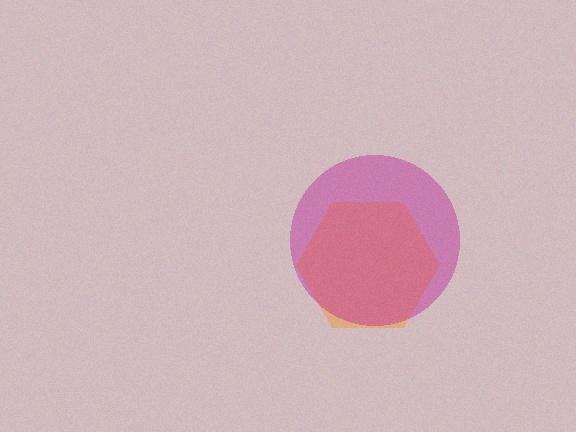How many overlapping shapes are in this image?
There are 2 overlapping shapes in the image.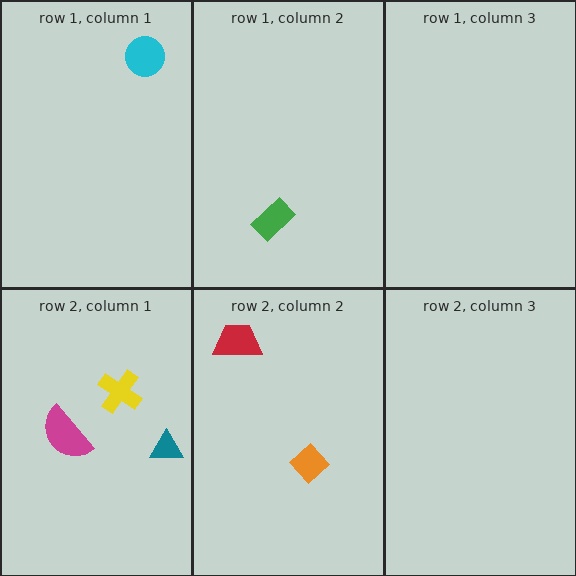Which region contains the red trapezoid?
The row 2, column 2 region.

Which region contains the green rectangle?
The row 1, column 2 region.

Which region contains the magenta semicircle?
The row 2, column 1 region.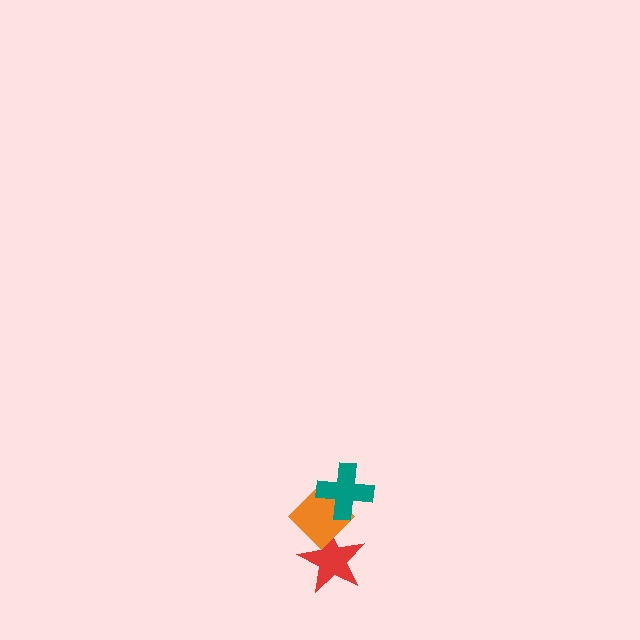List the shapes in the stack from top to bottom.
From top to bottom: the teal cross, the orange diamond, the red star.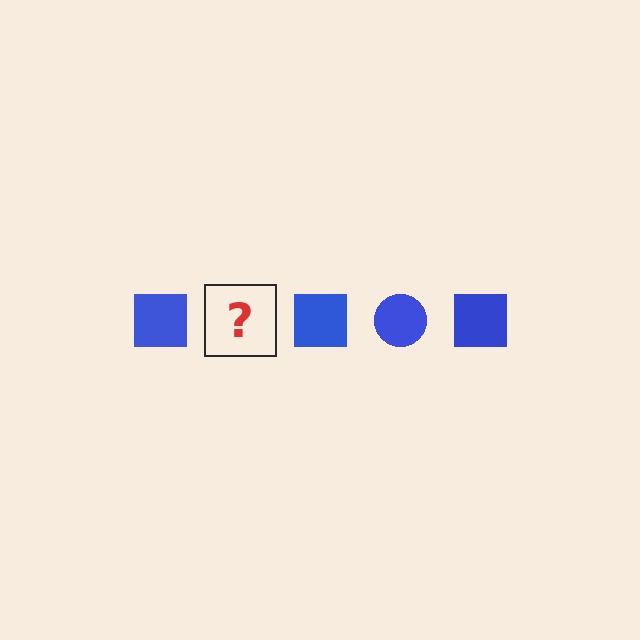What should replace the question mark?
The question mark should be replaced with a blue circle.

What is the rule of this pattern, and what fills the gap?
The rule is that the pattern cycles through square, circle shapes in blue. The gap should be filled with a blue circle.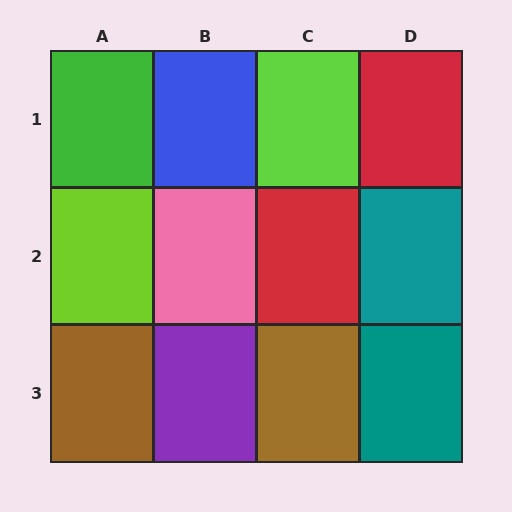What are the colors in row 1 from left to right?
Green, blue, lime, red.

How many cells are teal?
2 cells are teal.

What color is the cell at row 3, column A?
Brown.